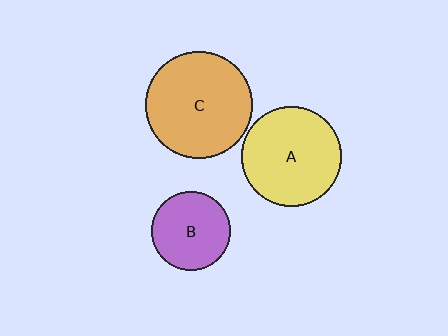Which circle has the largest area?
Circle C (orange).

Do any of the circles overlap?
No, none of the circles overlap.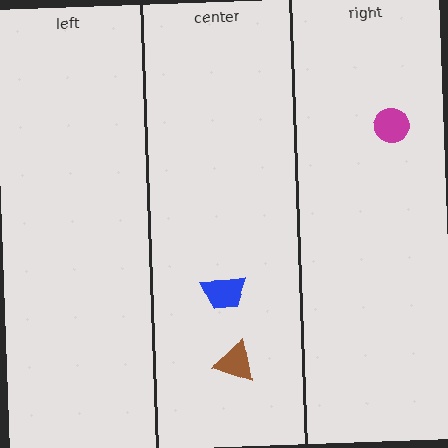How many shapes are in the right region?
1.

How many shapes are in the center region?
2.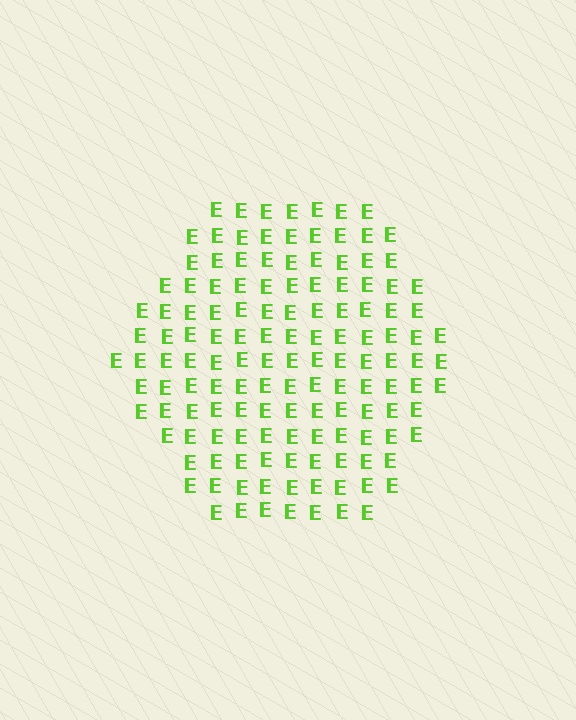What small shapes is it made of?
It is made of small letter E's.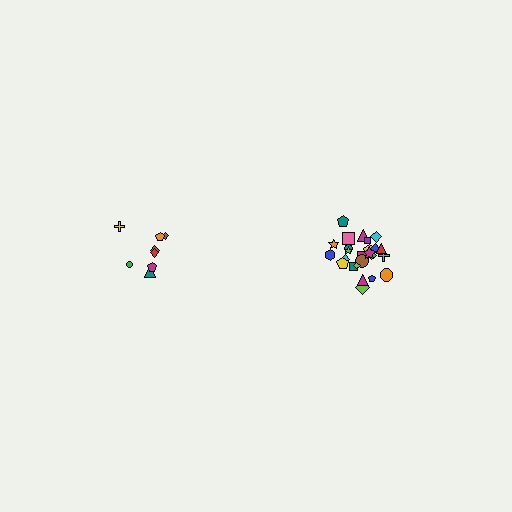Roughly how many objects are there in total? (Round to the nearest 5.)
Roughly 35 objects in total.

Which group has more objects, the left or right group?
The right group.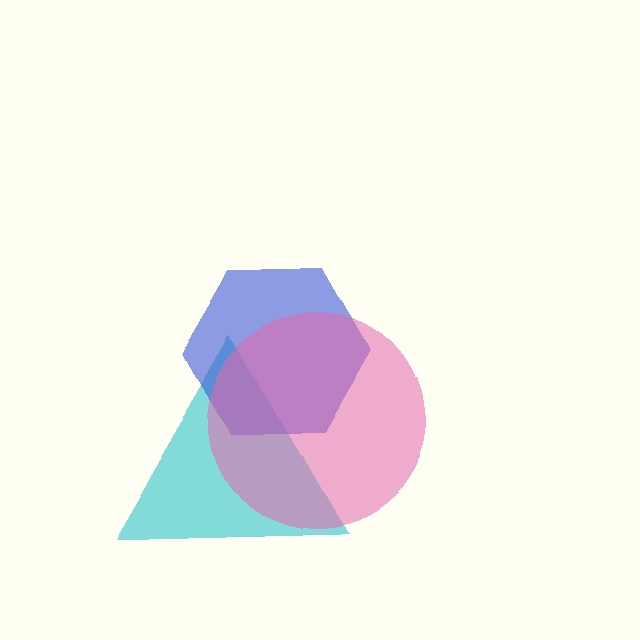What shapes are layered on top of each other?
The layered shapes are: a cyan triangle, a blue hexagon, a pink circle.